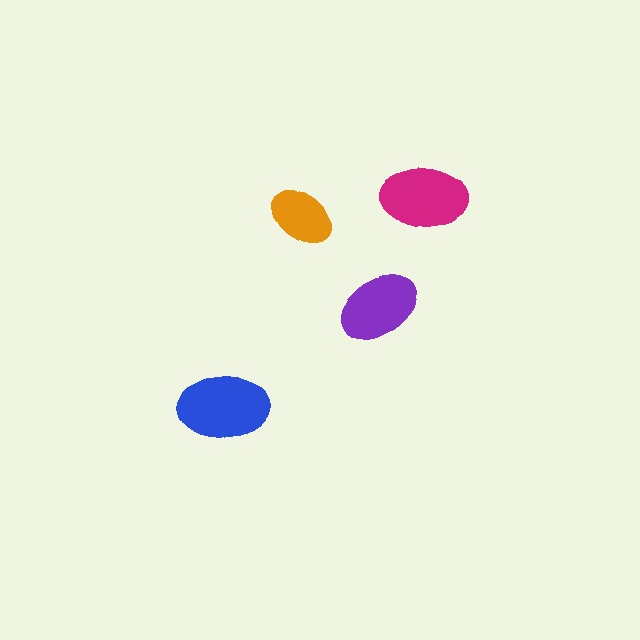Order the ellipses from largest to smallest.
the blue one, the magenta one, the purple one, the orange one.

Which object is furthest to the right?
The magenta ellipse is rightmost.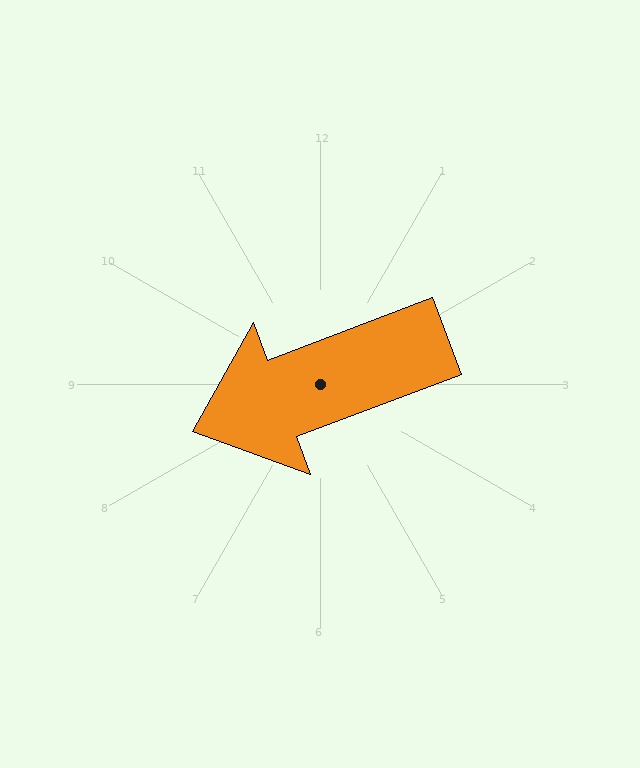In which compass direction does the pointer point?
West.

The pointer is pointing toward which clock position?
Roughly 8 o'clock.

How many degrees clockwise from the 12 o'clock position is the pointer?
Approximately 249 degrees.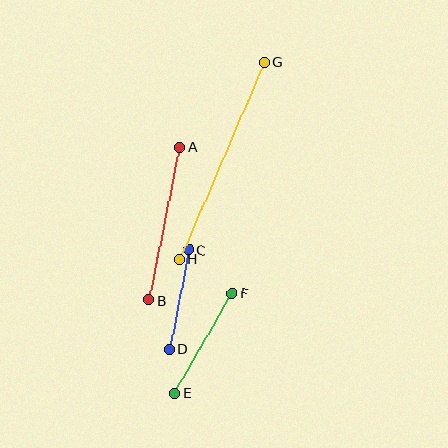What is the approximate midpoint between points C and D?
The midpoint is at approximately (179, 299) pixels.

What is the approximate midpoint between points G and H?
The midpoint is at approximately (222, 161) pixels.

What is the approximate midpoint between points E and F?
The midpoint is at approximately (203, 343) pixels.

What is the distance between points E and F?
The distance is approximately 115 pixels.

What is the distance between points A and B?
The distance is approximately 156 pixels.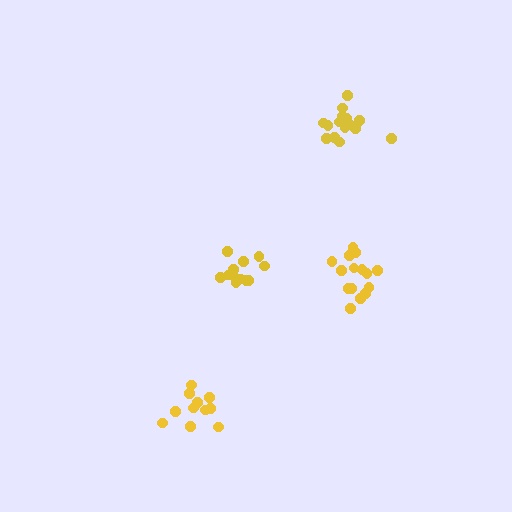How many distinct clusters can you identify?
There are 4 distinct clusters.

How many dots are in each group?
Group 1: 12 dots, Group 2: 15 dots, Group 3: 12 dots, Group 4: 15 dots (54 total).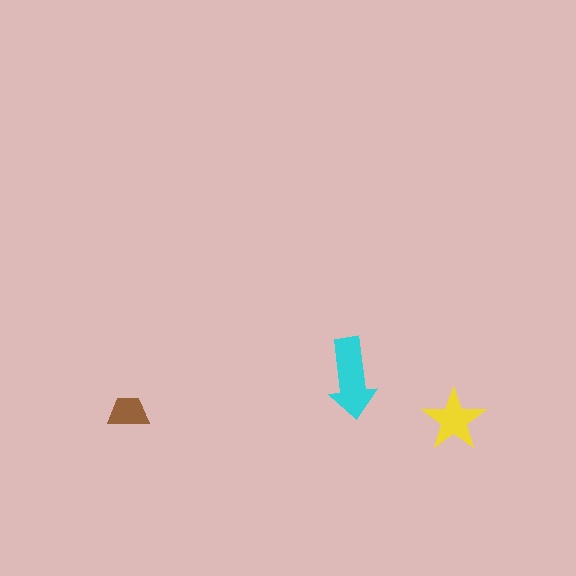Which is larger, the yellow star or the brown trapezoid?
The yellow star.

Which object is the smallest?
The brown trapezoid.